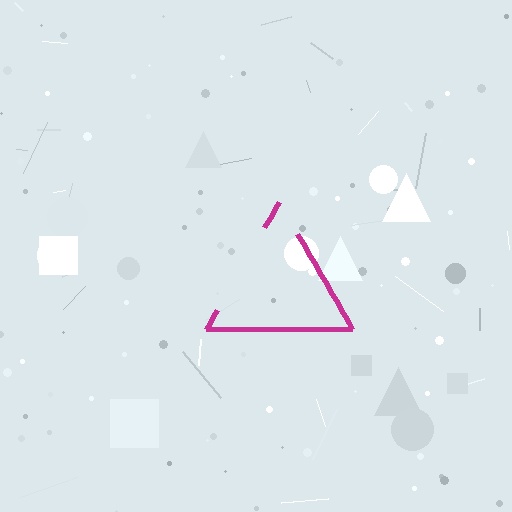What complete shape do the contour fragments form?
The contour fragments form a triangle.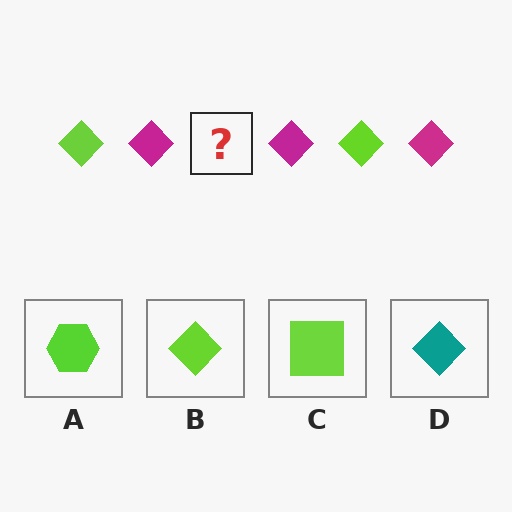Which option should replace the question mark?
Option B.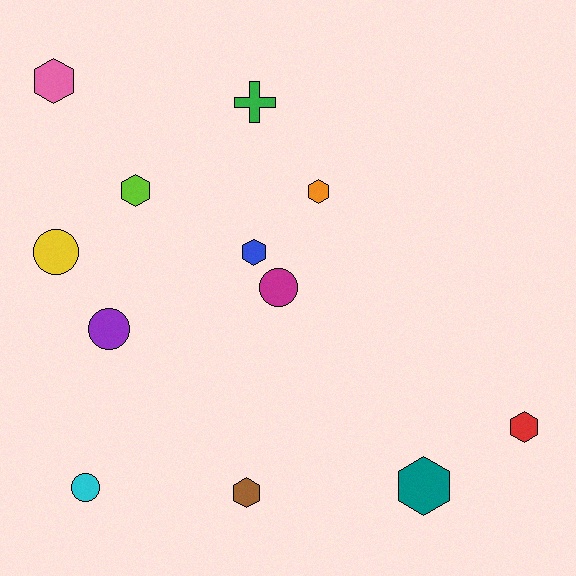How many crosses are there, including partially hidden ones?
There is 1 cross.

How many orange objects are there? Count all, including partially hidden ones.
There is 1 orange object.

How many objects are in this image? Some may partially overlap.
There are 12 objects.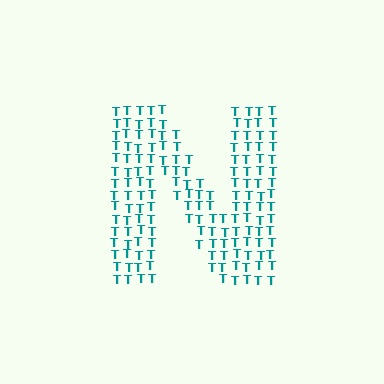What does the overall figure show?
The overall figure shows the letter N.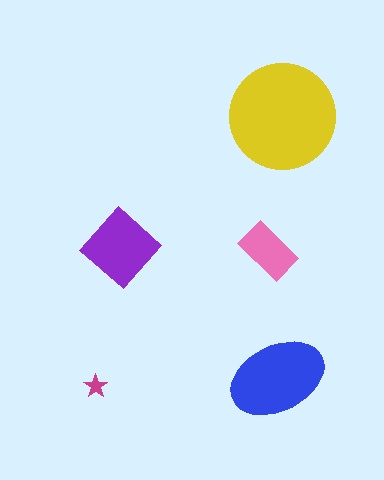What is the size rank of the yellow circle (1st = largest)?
1st.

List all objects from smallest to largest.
The magenta star, the pink rectangle, the purple diamond, the blue ellipse, the yellow circle.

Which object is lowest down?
The magenta star is bottommost.